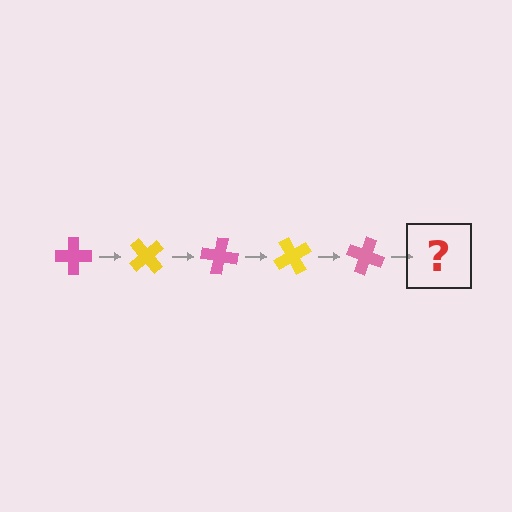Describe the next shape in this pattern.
It should be a yellow cross, rotated 250 degrees from the start.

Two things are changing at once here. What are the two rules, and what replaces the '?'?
The two rules are that it rotates 50 degrees each step and the color cycles through pink and yellow. The '?' should be a yellow cross, rotated 250 degrees from the start.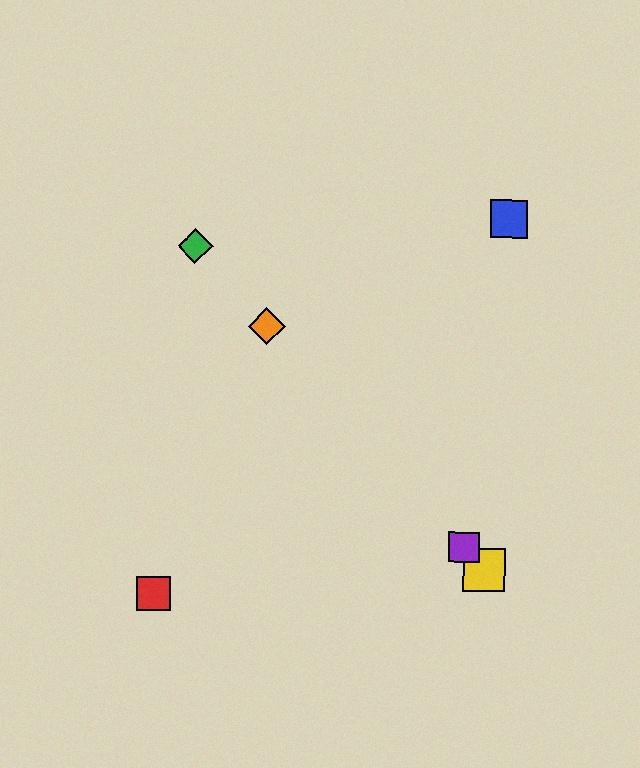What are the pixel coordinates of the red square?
The red square is at (153, 593).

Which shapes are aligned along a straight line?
The green diamond, the yellow square, the purple square, the orange diamond are aligned along a straight line.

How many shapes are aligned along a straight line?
4 shapes (the green diamond, the yellow square, the purple square, the orange diamond) are aligned along a straight line.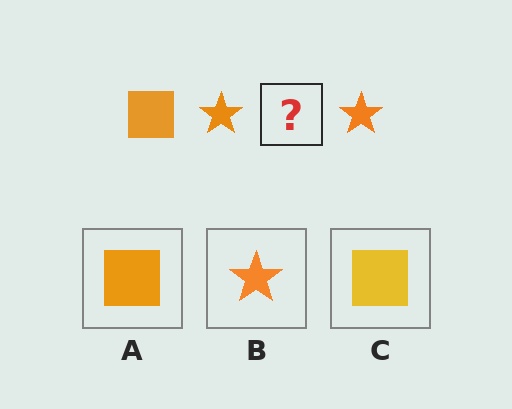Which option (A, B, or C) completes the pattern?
A.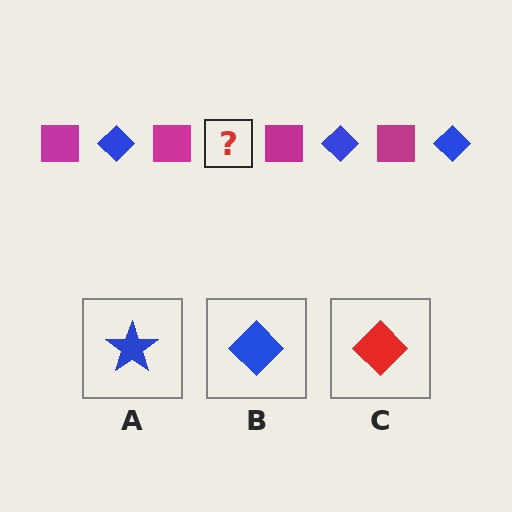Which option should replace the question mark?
Option B.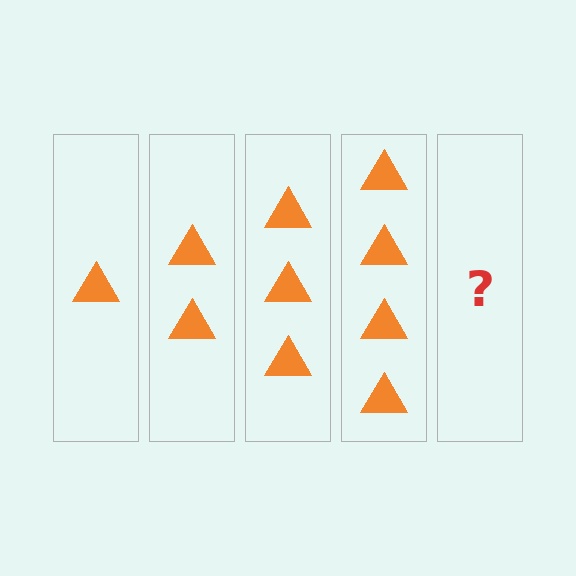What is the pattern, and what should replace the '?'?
The pattern is that each step adds one more triangle. The '?' should be 5 triangles.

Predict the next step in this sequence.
The next step is 5 triangles.